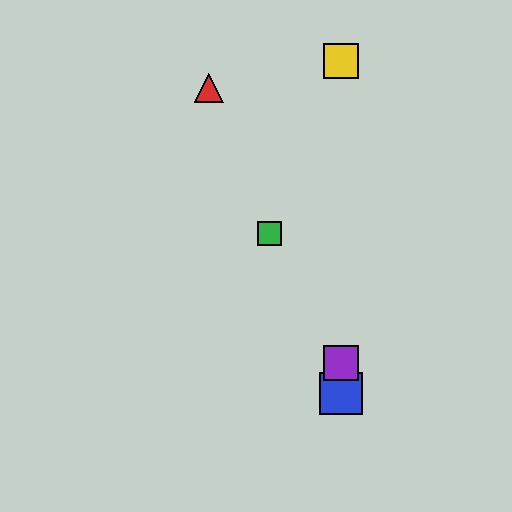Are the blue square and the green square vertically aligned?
No, the blue square is at x≈341 and the green square is at x≈269.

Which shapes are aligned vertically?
The blue square, the yellow square, the purple square are aligned vertically.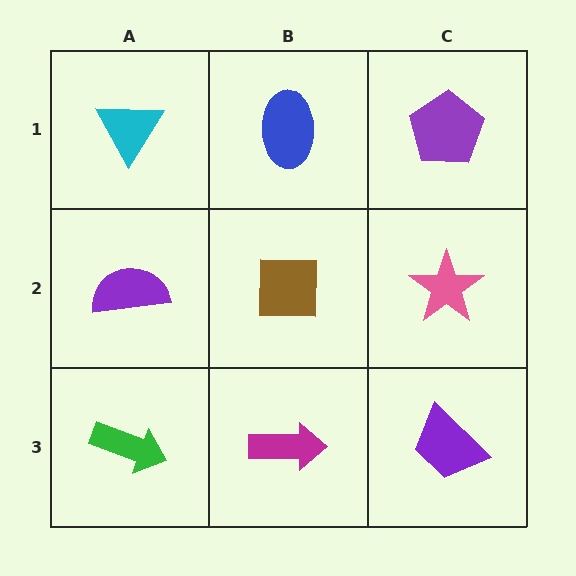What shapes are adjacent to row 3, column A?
A purple semicircle (row 2, column A), a magenta arrow (row 3, column B).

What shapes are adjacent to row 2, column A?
A cyan triangle (row 1, column A), a green arrow (row 3, column A), a brown square (row 2, column B).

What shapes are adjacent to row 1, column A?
A purple semicircle (row 2, column A), a blue ellipse (row 1, column B).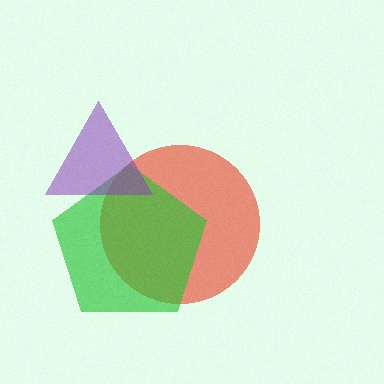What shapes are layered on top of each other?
The layered shapes are: a red circle, a green pentagon, a purple triangle.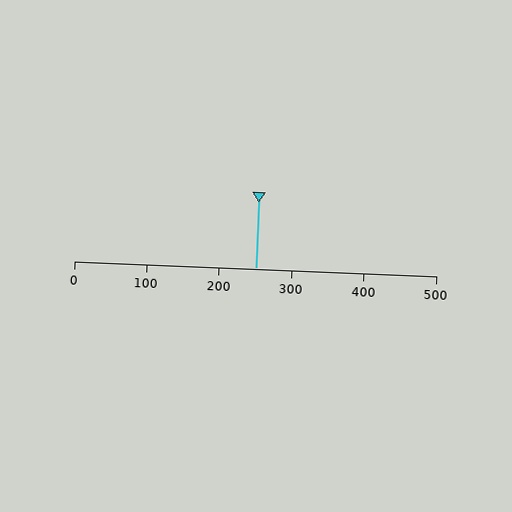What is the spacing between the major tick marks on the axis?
The major ticks are spaced 100 apart.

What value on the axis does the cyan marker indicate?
The marker indicates approximately 250.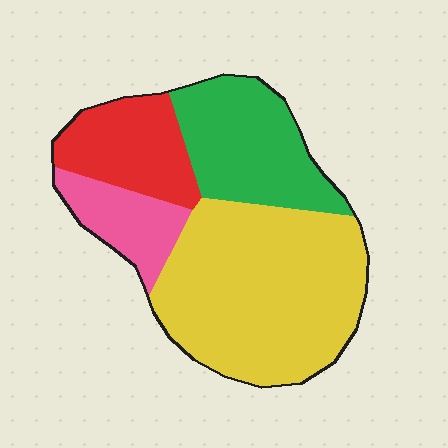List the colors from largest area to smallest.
From largest to smallest: yellow, green, red, pink.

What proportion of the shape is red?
Red takes up about one sixth (1/6) of the shape.